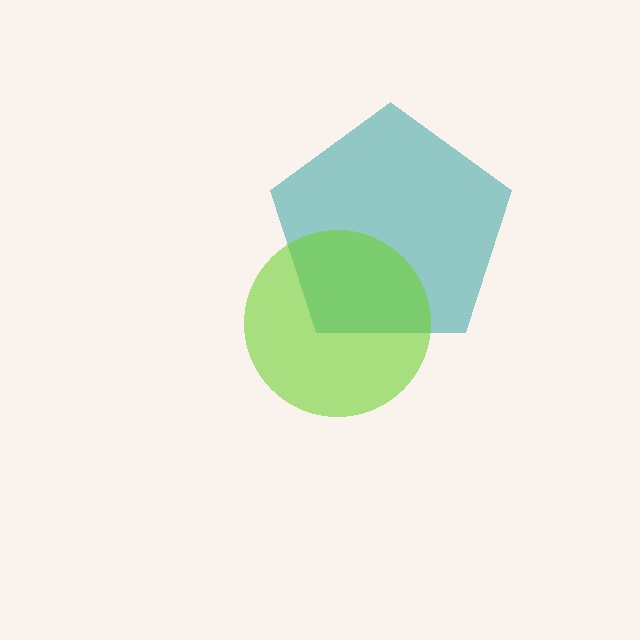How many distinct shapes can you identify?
There are 2 distinct shapes: a teal pentagon, a lime circle.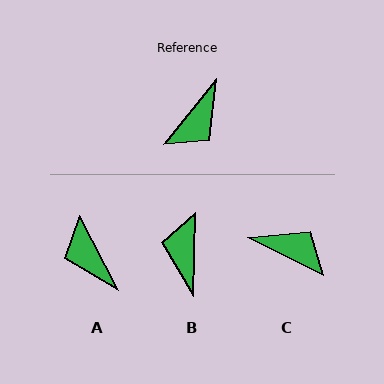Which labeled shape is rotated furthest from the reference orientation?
B, about 144 degrees away.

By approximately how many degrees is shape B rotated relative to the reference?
Approximately 144 degrees clockwise.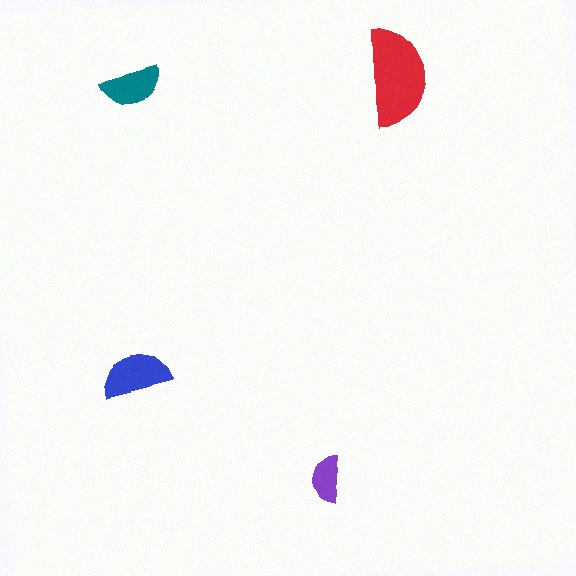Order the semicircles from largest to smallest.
the red one, the blue one, the teal one, the purple one.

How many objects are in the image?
There are 4 objects in the image.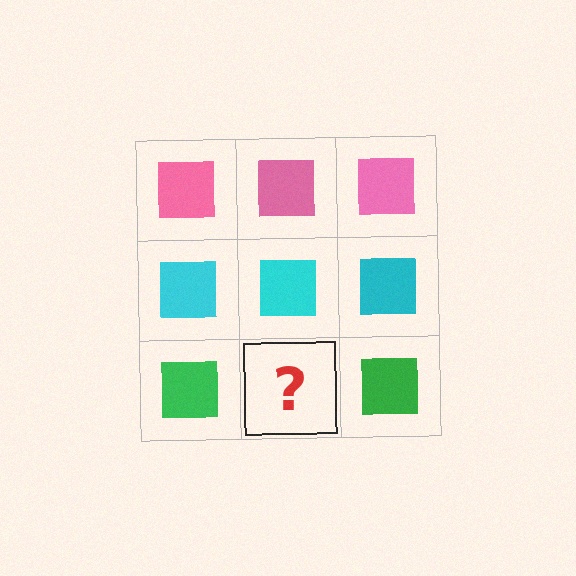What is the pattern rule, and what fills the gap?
The rule is that each row has a consistent color. The gap should be filled with a green square.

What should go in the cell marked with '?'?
The missing cell should contain a green square.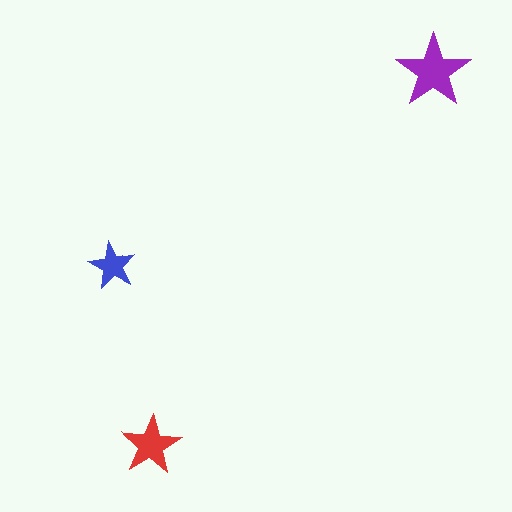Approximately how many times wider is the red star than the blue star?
About 1.5 times wider.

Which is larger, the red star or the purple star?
The purple one.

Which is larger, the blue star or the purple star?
The purple one.